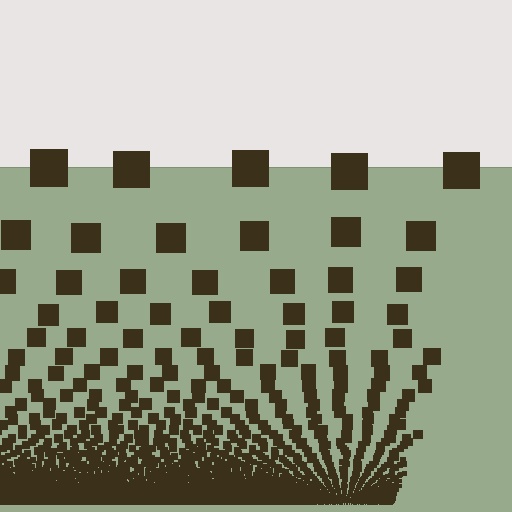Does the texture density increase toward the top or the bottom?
Density increases toward the bottom.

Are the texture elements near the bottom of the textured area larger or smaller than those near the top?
Smaller. The gradient is inverted — elements near the bottom are smaller and denser.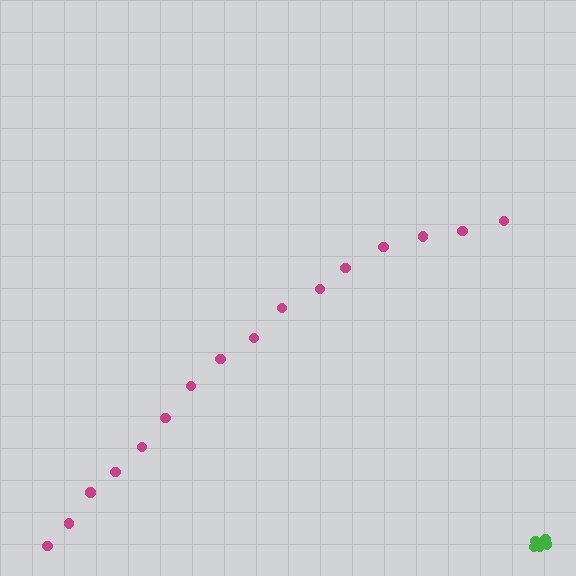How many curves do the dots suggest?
There are 2 distinct paths.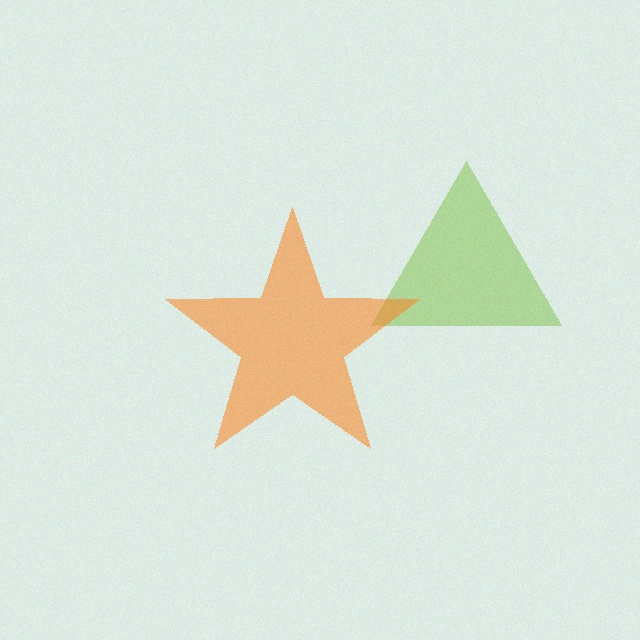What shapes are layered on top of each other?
The layered shapes are: a lime triangle, an orange star.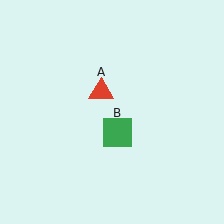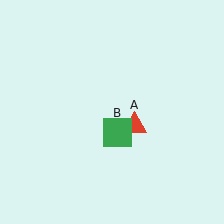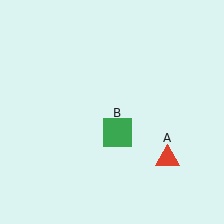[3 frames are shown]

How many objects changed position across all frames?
1 object changed position: red triangle (object A).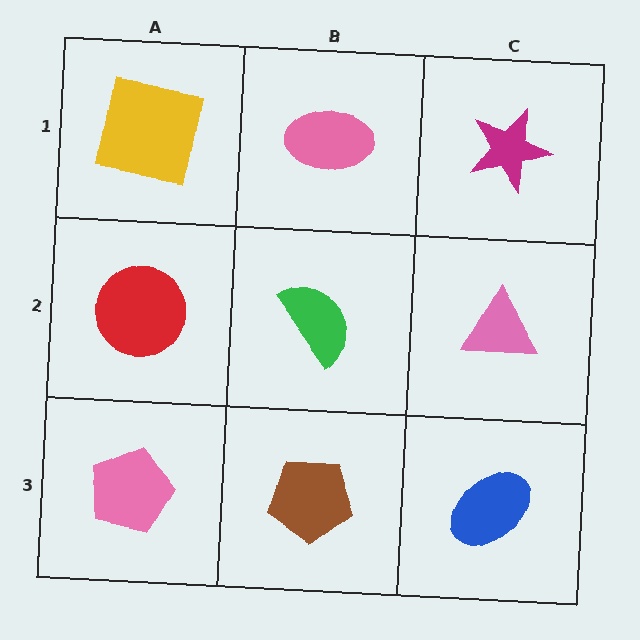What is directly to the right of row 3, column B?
A blue ellipse.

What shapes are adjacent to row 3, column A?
A red circle (row 2, column A), a brown pentagon (row 3, column B).